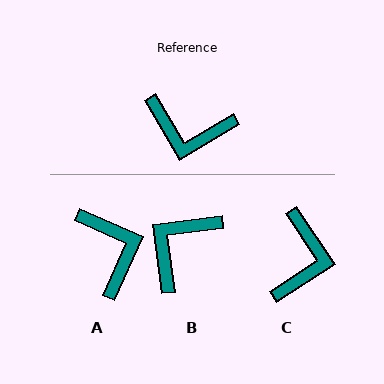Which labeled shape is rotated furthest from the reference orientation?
A, about 125 degrees away.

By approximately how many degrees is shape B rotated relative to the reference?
Approximately 113 degrees clockwise.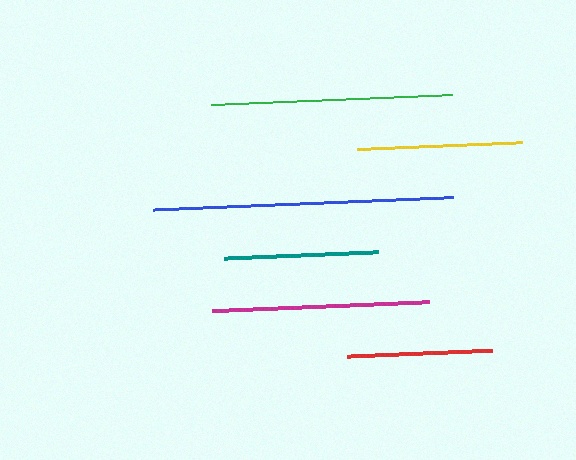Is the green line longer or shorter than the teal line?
The green line is longer than the teal line.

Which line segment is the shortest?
The red line is the shortest at approximately 146 pixels.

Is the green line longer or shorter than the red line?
The green line is longer than the red line.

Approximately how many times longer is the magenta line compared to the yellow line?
The magenta line is approximately 1.3 times the length of the yellow line.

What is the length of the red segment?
The red segment is approximately 146 pixels long.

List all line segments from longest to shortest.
From longest to shortest: blue, green, magenta, yellow, teal, red.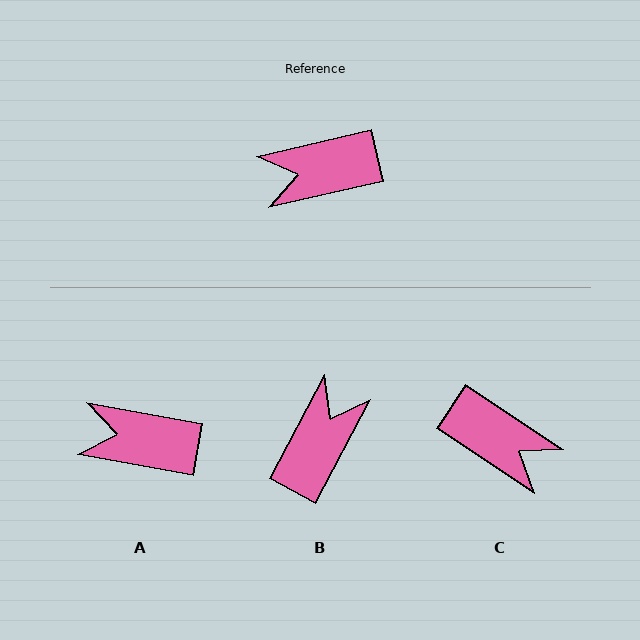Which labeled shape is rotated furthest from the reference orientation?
C, about 133 degrees away.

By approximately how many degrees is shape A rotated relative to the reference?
Approximately 23 degrees clockwise.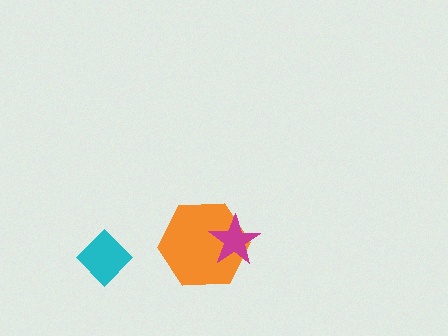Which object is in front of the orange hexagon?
The magenta star is in front of the orange hexagon.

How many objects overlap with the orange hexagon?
1 object overlaps with the orange hexagon.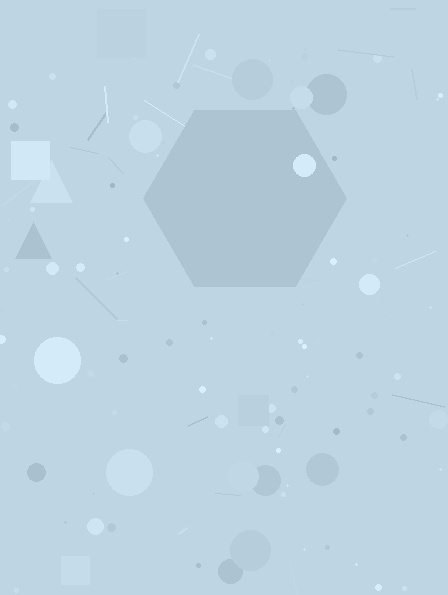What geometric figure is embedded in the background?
A hexagon is embedded in the background.